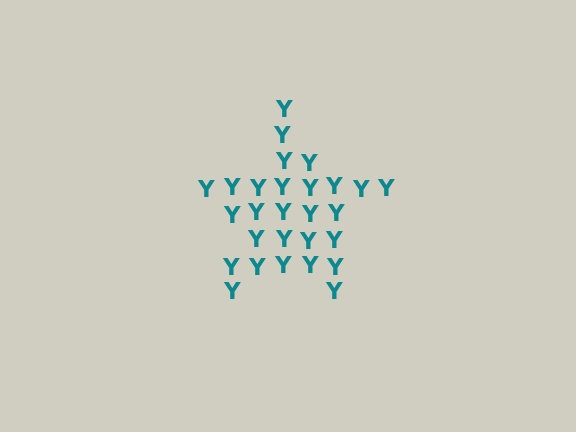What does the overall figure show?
The overall figure shows a star.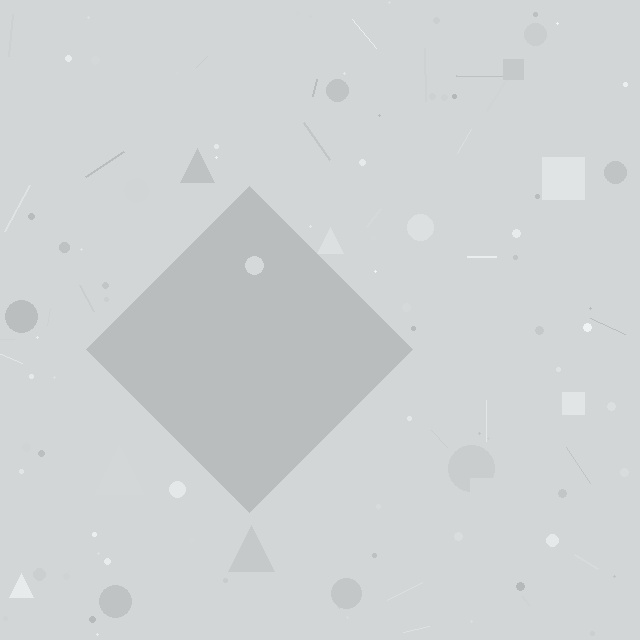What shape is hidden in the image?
A diamond is hidden in the image.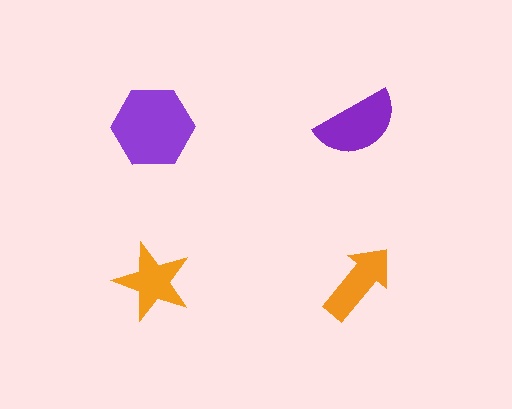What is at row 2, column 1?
An orange star.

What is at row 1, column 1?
A purple hexagon.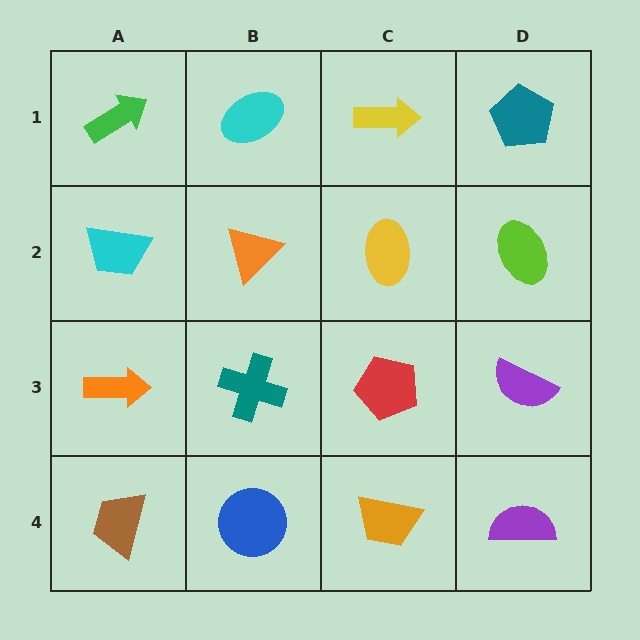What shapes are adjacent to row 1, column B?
An orange triangle (row 2, column B), a green arrow (row 1, column A), a yellow arrow (row 1, column C).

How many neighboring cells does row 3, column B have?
4.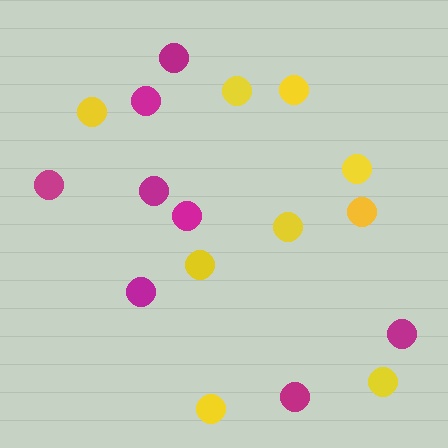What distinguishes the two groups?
There are 2 groups: one group of yellow circles (9) and one group of magenta circles (8).